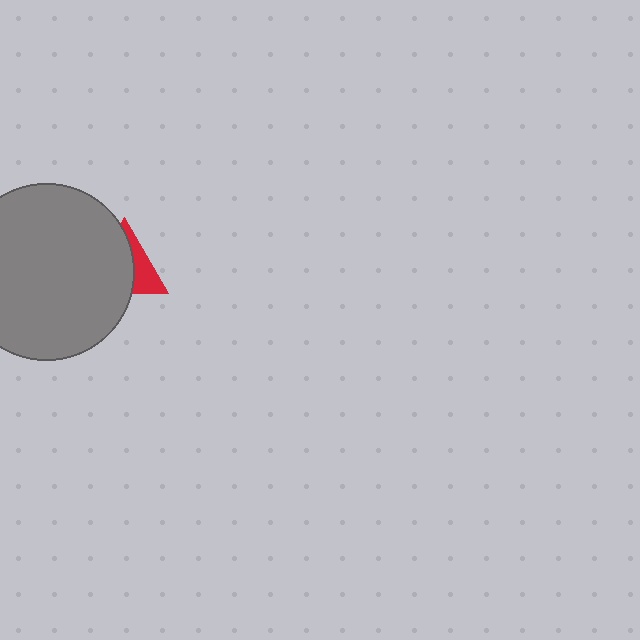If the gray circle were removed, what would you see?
You would see the complete red triangle.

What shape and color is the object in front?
The object in front is a gray circle.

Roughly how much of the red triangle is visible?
A small part of it is visible (roughly 36%).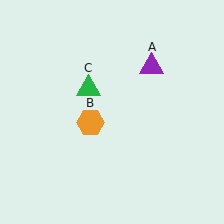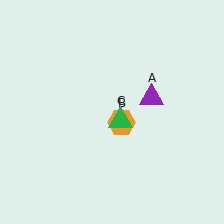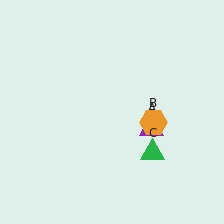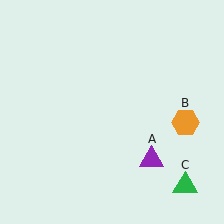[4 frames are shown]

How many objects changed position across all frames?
3 objects changed position: purple triangle (object A), orange hexagon (object B), green triangle (object C).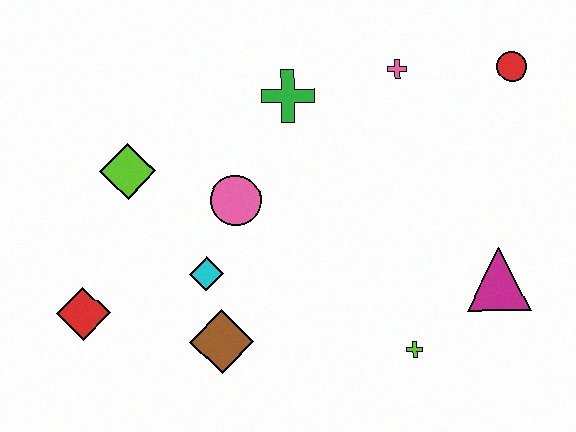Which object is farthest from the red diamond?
The red circle is farthest from the red diamond.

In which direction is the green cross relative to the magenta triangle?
The green cross is to the left of the magenta triangle.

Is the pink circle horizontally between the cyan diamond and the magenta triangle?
Yes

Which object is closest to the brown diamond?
The cyan diamond is closest to the brown diamond.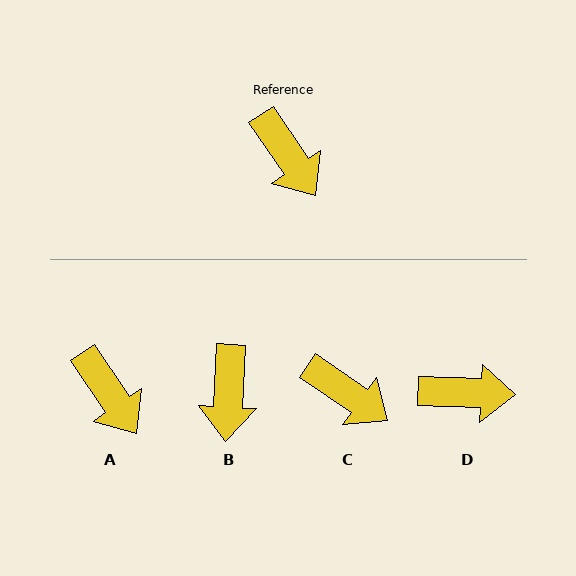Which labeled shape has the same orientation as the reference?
A.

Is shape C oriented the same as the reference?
No, it is off by about 22 degrees.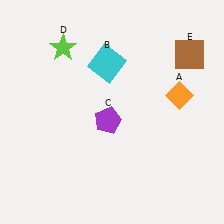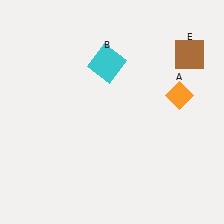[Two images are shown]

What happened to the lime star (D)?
The lime star (D) was removed in Image 2. It was in the top-left area of Image 1.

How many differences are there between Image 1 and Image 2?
There are 2 differences between the two images.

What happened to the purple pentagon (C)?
The purple pentagon (C) was removed in Image 2. It was in the bottom-left area of Image 1.